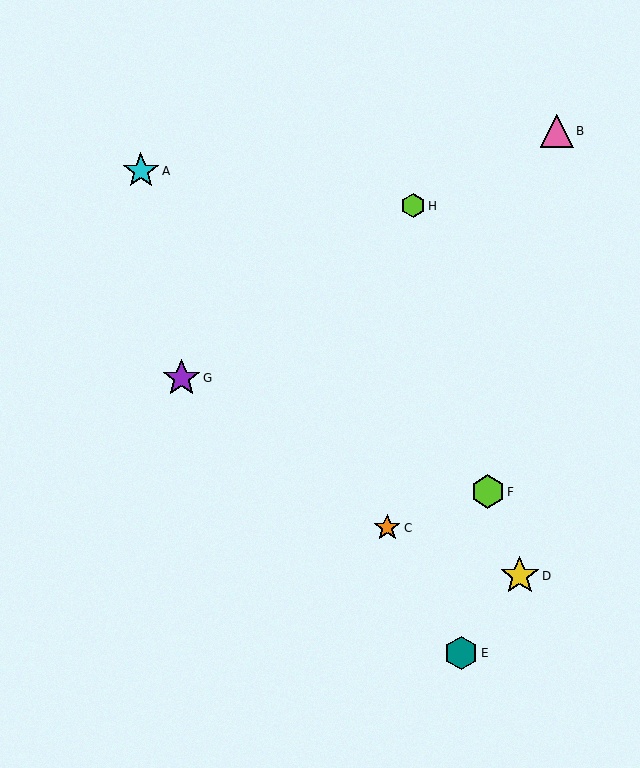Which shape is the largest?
The yellow star (labeled D) is the largest.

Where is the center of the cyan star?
The center of the cyan star is at (141, 171).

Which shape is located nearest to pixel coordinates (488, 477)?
The lime hexagon (labeled F) at (488, 492) is nearest to that location.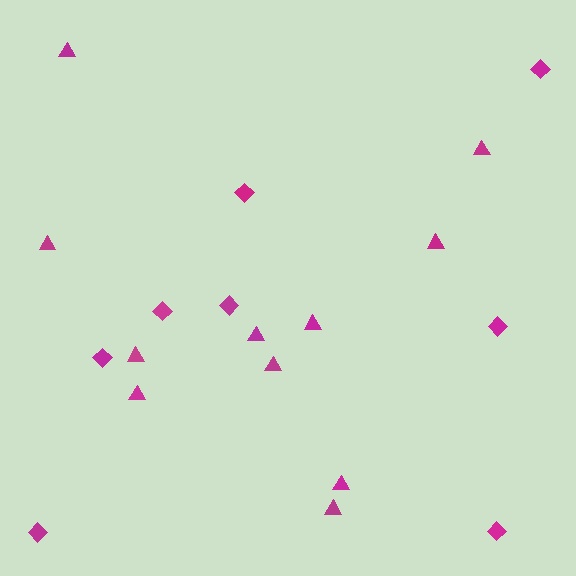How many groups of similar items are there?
There are 2 groups: one group of triangles (11) and one group of diamonds (8).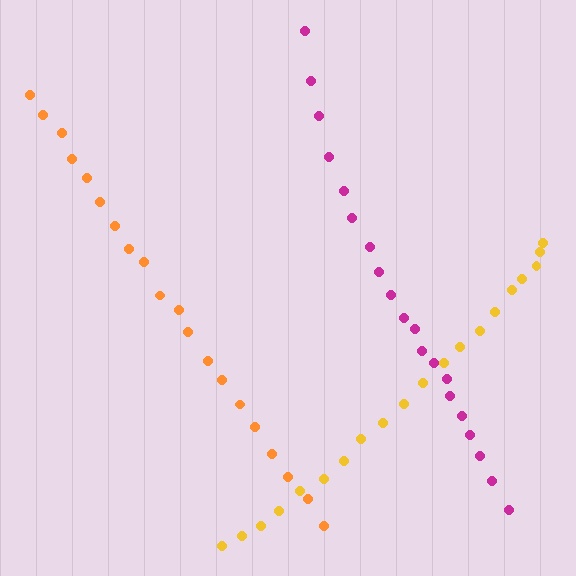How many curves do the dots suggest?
There are 3 distinct paths.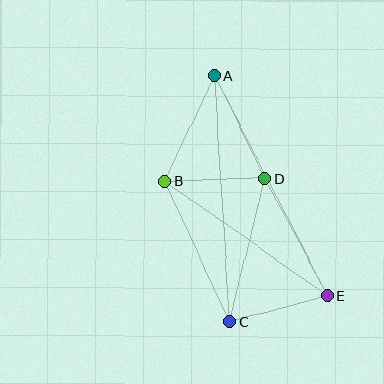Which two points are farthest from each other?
Points A and E are farthest from each other.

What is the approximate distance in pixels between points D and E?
The distance between D and E is approximately 133 pixels.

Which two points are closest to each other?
Points B and D are closest to each other.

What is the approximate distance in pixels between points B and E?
The distance between B and E is approximately 199 pixels.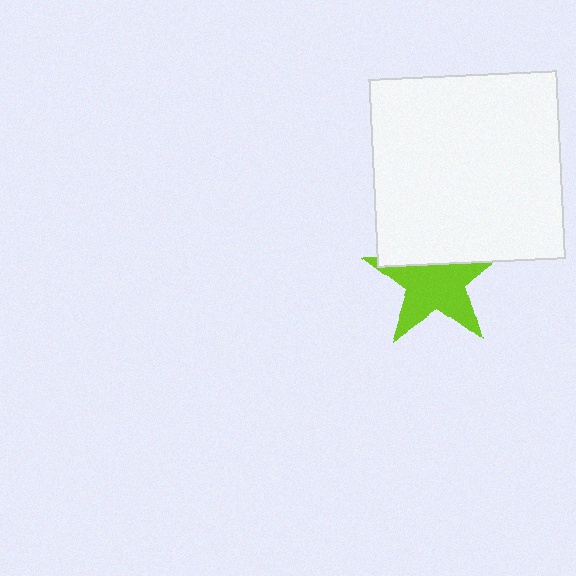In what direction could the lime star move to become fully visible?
The lime star could move down. That would shift it out from behind the white square entirely.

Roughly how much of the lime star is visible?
Most of it is visible (roughly 67%).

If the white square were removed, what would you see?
You would see the complete lime star.